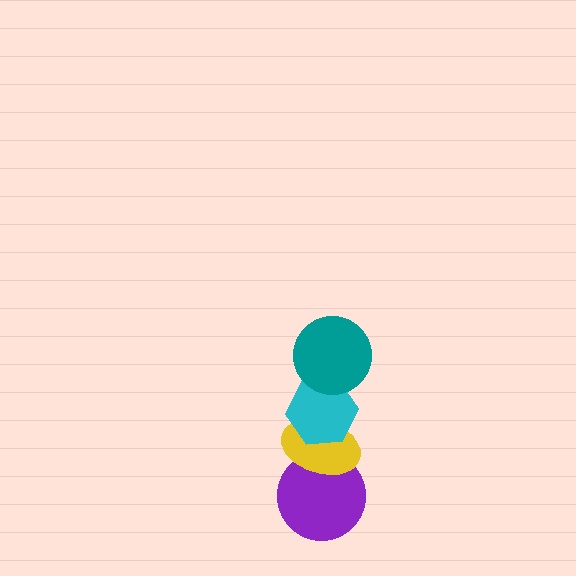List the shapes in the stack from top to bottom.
From top to bottom: the teal circle, the cyan hexagon, the yellow ellipse, the purple circle.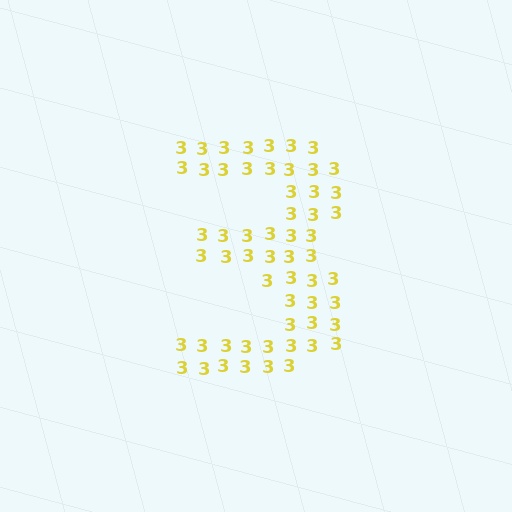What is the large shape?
The large shape is the digit 3.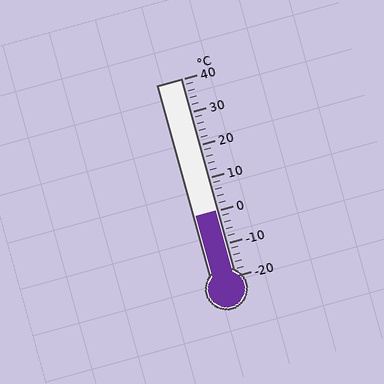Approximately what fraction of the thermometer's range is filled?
The thermometer is filled to approximately 35% of its range.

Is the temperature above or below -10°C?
The temperature is above -10°C.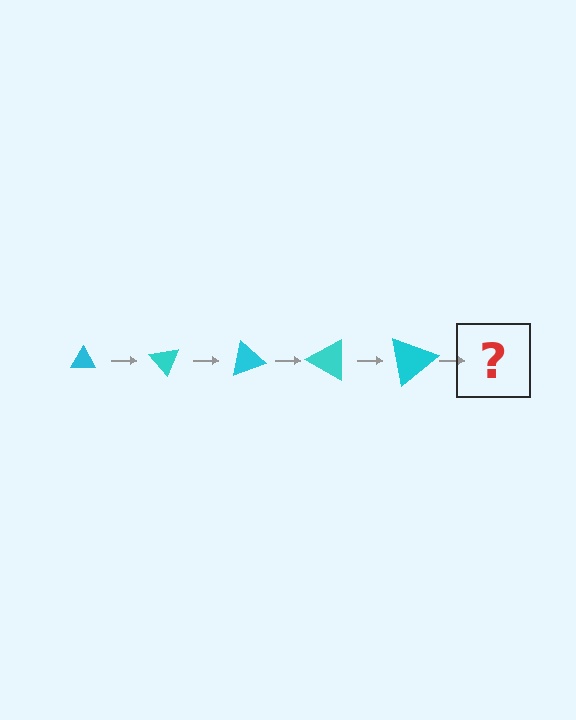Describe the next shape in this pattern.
It should be a triangle, larger than the previous one and rotated 250 degrees from the start.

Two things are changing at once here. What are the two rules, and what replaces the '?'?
The two rules are that the triangle grows larger each step and it rotates 50 degrees each step. The '?' should be a triangle, larger than the previous one and rotated 250 degrees from the start.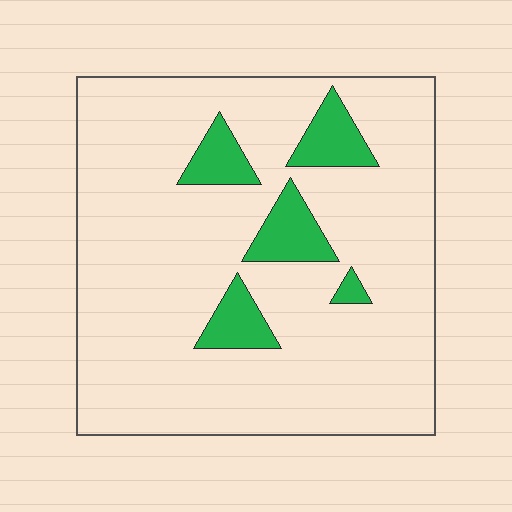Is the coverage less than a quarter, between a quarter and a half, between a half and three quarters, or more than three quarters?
Less than a quarter.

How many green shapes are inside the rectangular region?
5.